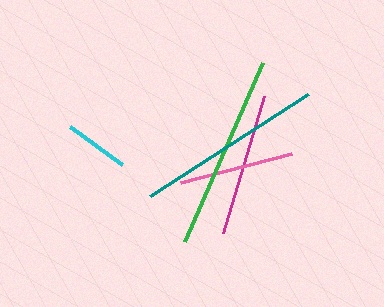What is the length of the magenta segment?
The magenta segment is approximately 143 pixels long.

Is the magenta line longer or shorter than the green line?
The green line is longer than the magenta line.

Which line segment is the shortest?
The cyan line is the shortest at approximately 63 pixels.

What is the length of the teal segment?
The teal segment is approximately 188 pixels long.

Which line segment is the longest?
The green line is the longest at approximately 195 pixels.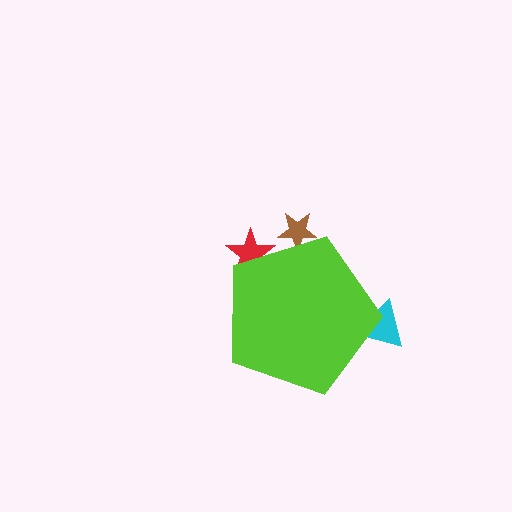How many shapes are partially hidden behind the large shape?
3 shapes are partially hidden.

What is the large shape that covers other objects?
A lime pentagon.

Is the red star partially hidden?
Yes, the red star is partially hidden behind the lime pentagon.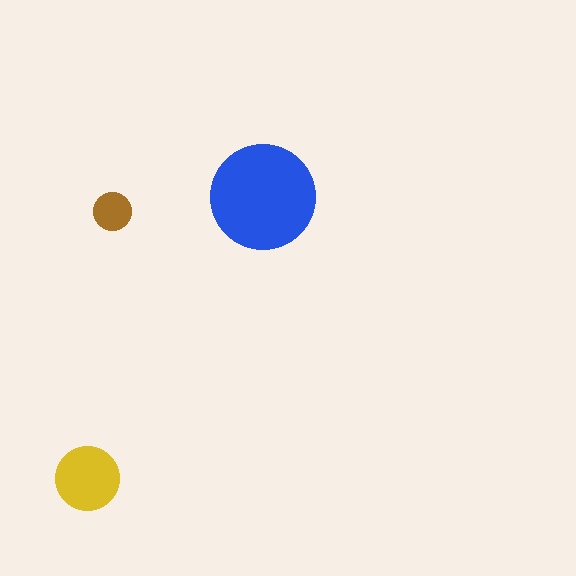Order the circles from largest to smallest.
the blue one, the yellow one, the brown one.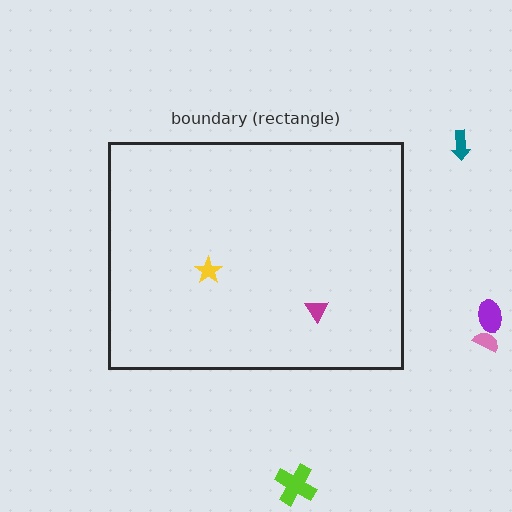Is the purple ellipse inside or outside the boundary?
Outside.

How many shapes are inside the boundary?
2 inside, 4 outside.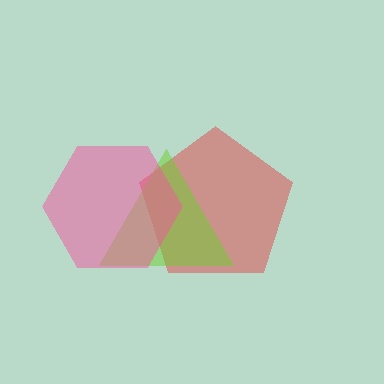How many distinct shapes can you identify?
There are 3 distinct shapes: a red pentagon, a lime triangle, a pink hexagon.